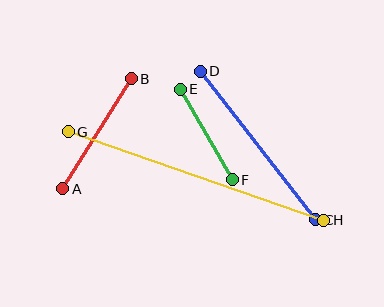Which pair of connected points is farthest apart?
Points G and H are farthest apart.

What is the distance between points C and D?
The distance is approximately 188 pixels.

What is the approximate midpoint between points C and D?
The midpoint is at approximately (258, 146) pixels.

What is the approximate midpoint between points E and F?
The midpoint is at approximately (206, 134) pixels.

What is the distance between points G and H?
The distance is approximately 271 pixels.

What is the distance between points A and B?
The distance is approximately 130 pixels.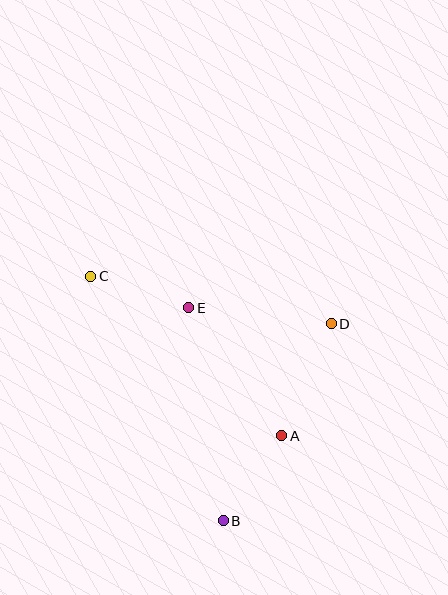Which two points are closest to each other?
Points C and E are closest to each other.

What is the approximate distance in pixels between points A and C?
The distance between A and C is approximately 249 pixels.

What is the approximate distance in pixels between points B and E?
The distance between B and E is approximately 216 pixels.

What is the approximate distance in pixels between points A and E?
The distance between A and E is approximately 158 pixels.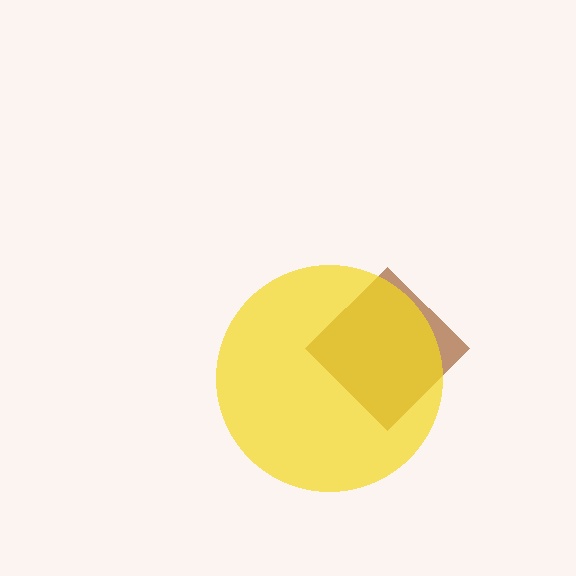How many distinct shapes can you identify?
There are 2 distinct shapes: a brown diamond, a yellow circle.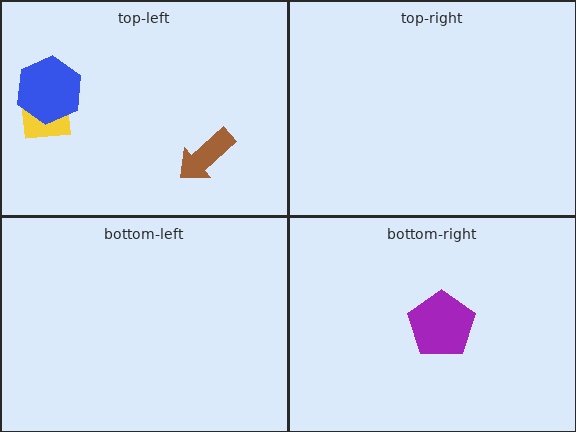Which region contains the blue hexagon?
The top-left region.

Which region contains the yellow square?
The top-left region.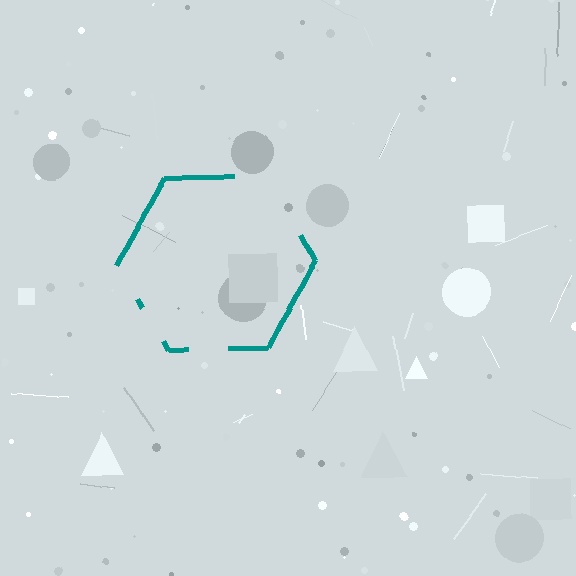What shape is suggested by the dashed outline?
The dashed outline suggests a hexagon.